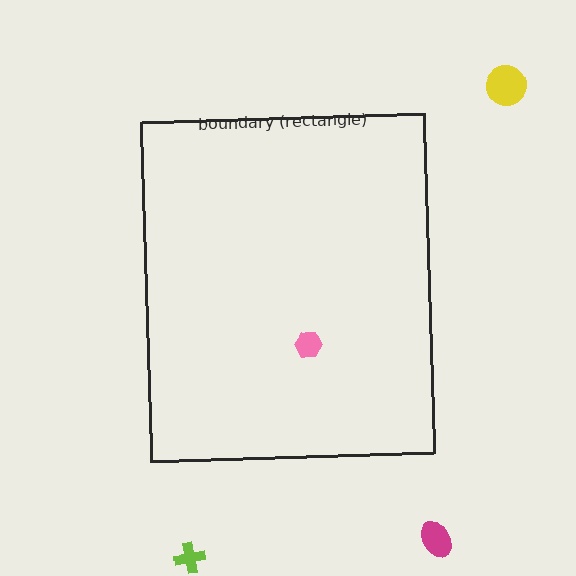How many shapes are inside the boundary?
1 inside, 3 outside.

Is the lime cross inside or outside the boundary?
Outside.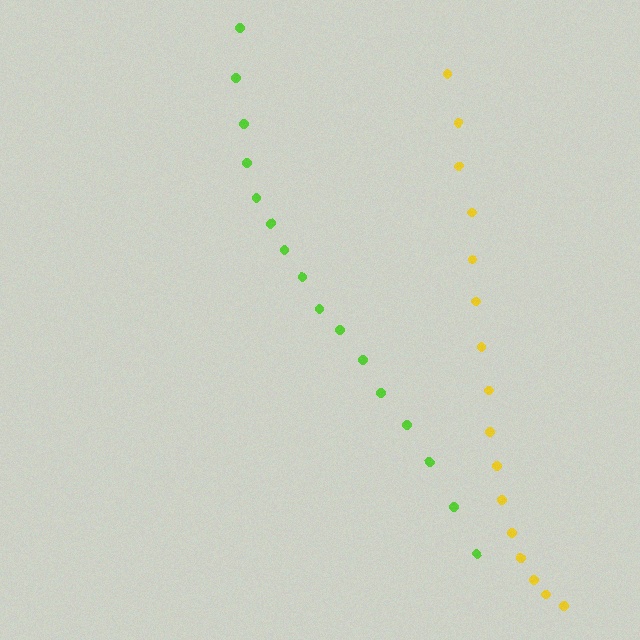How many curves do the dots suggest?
There are 2 distinct paths.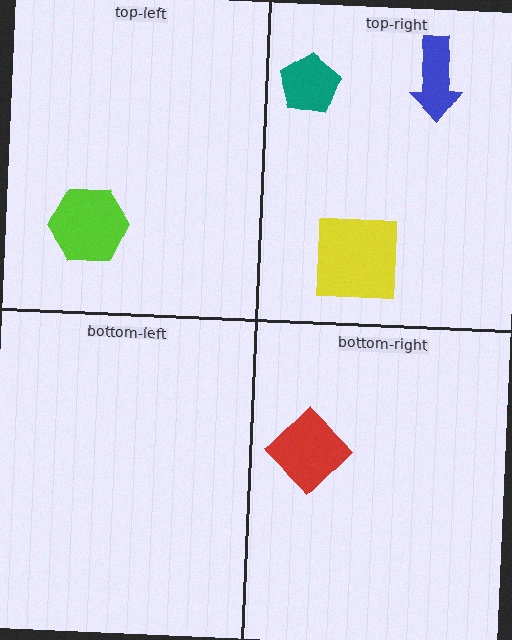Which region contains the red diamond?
The bottom-right region.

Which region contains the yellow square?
The top-right region.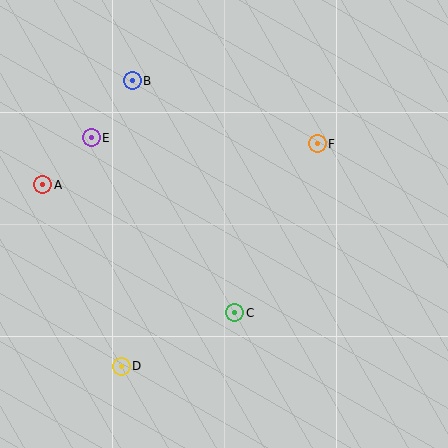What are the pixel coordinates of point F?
Point F is at (317, 144).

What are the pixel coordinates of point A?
Point A is at (43, 185).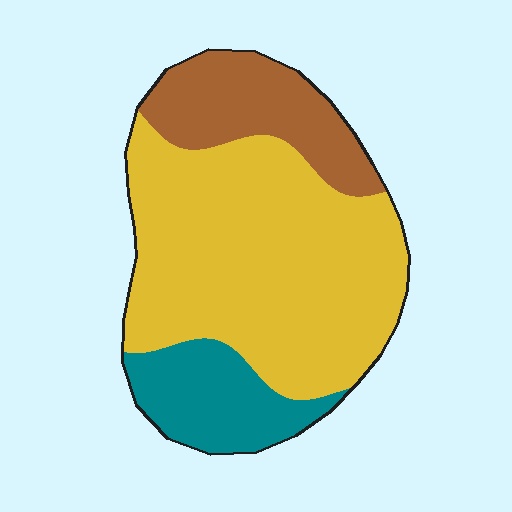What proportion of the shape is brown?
Brown covers around 20% of the shape.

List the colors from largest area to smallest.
From largest to smallest: yellow, brown, teal.